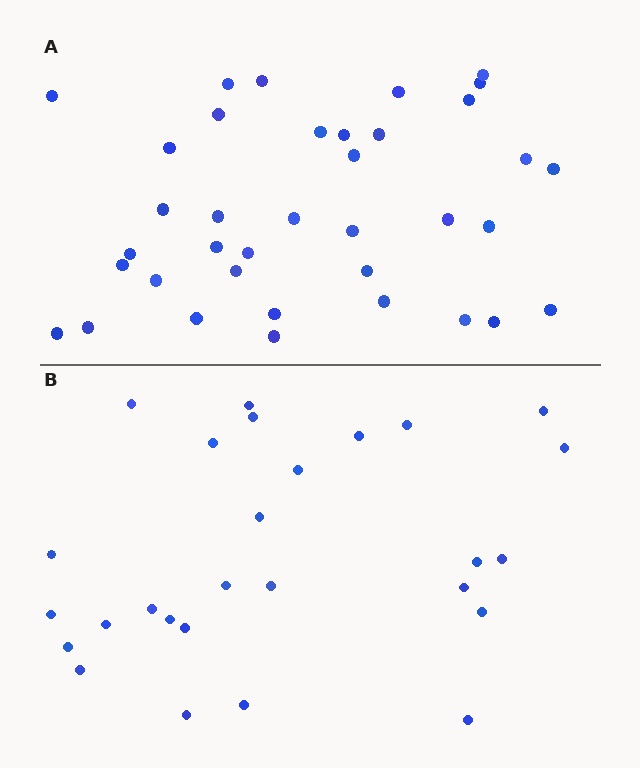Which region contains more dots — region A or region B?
Region A (the top region) has more dots.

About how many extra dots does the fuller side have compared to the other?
Region A has roughly 10 or so more dots than region B.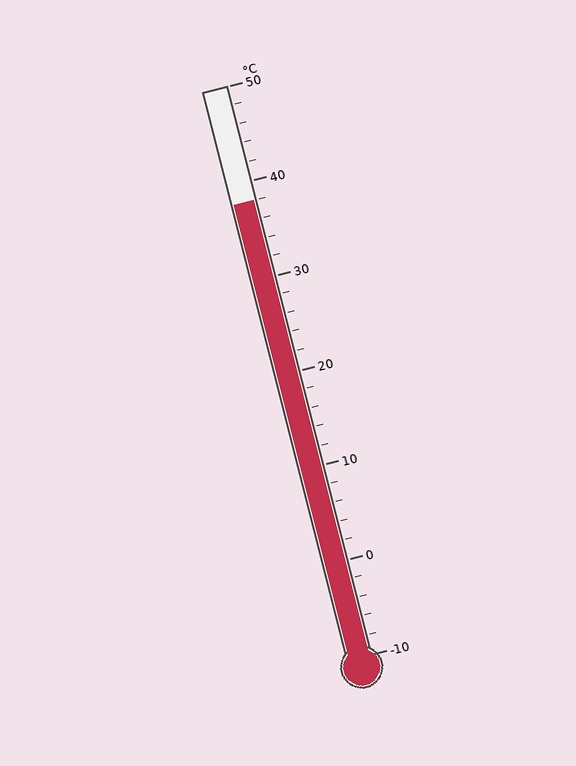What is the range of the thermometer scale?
The thermometer scale ranges from -10°C to 50°C.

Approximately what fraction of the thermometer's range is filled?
The thermometer is filled to approximately 80% of its range.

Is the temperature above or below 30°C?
The temperature is above 30°C.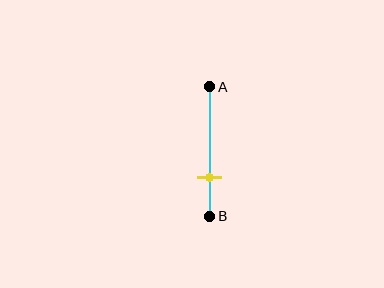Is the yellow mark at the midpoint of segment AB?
No, the mark is at about 70% from A, not at the 50% midpoint.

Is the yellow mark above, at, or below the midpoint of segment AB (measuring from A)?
The yellow mark is below the midpoint of segment AB.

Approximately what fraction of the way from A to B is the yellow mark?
The yellow mark is approximately 70% of the way from A to B.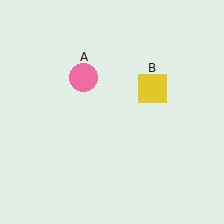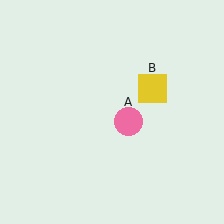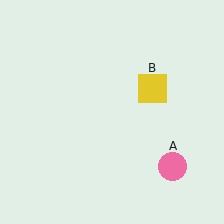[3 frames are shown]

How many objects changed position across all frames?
1 object changed position: pink circle (object A).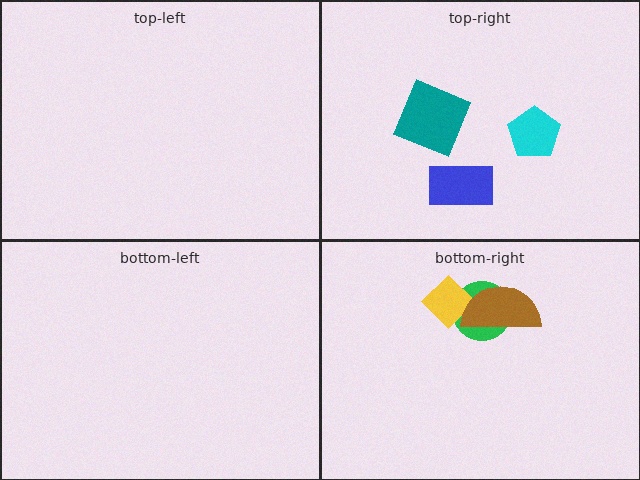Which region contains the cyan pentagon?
The top-right region.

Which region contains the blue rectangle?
The top-right region.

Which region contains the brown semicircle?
The bottom-right region.